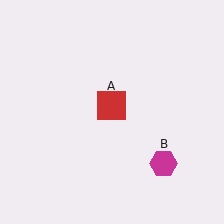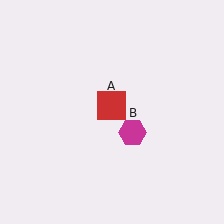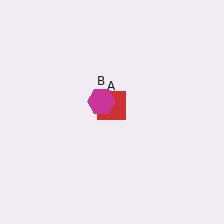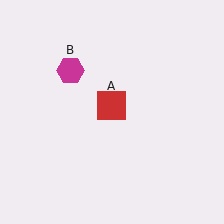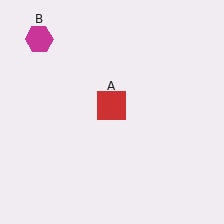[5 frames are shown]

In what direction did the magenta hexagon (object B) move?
The magenta hexagon (object B) moved up and to the left.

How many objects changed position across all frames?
1 object changed position: magenta hexagon (object B).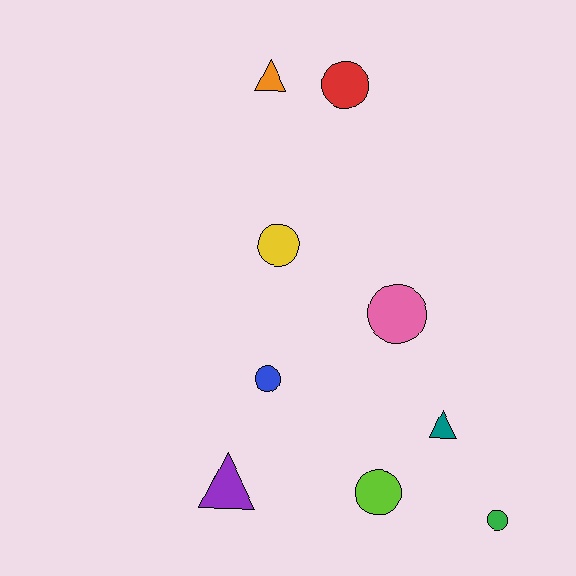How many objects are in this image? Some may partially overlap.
There are 9 objects.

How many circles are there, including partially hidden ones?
There are 6 circles.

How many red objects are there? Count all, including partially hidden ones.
There is 1 red object.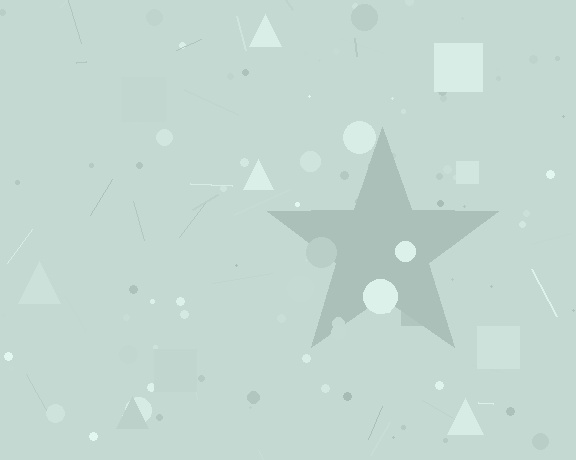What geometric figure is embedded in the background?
A star is embedded in the background.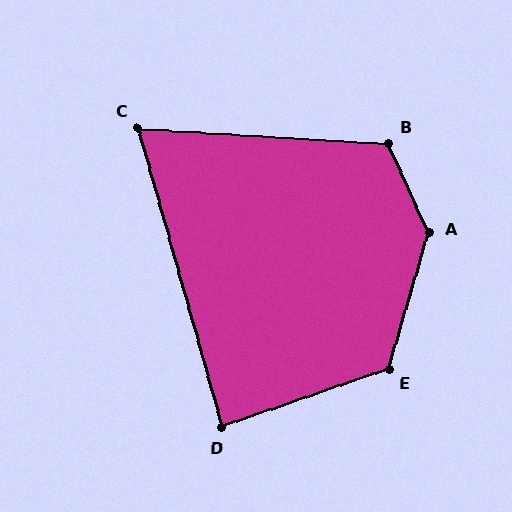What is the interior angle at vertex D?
Approximately 87 degrees (approximately right).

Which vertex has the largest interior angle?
A, at approximately 140 degrees.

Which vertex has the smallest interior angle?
C, at approximately 71 degrees.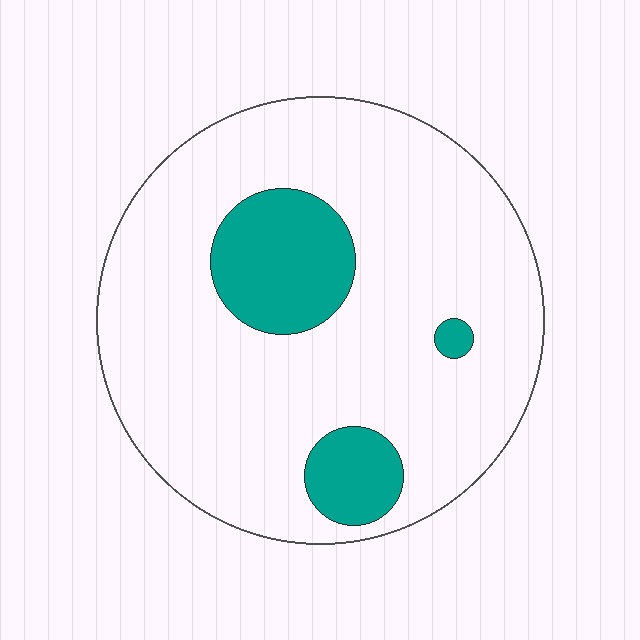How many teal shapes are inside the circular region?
3.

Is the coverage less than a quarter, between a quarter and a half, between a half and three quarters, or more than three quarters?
Less than a quarter.